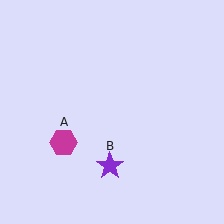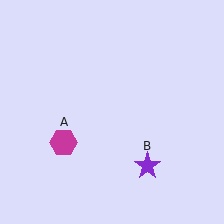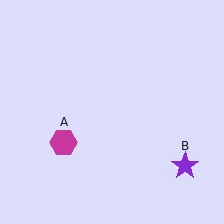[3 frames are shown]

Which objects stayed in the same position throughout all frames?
Magenta hexagon (object A) remained stationary.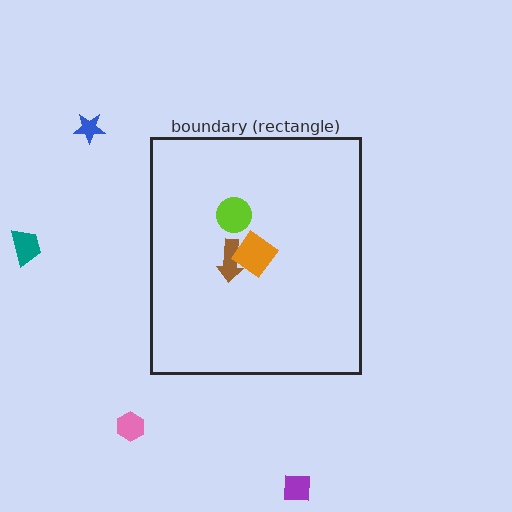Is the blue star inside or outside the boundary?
Outside.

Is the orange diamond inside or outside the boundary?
Inside.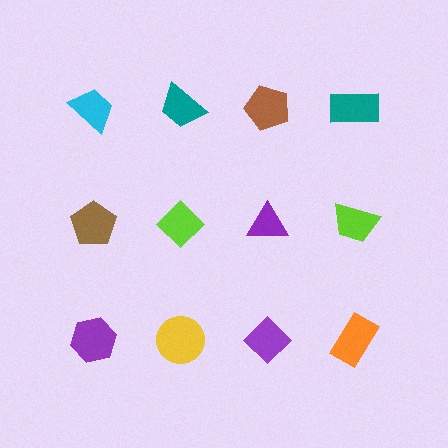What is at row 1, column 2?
A teal trapezoid.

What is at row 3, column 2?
A yellow circle.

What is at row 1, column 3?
A brown pentagon.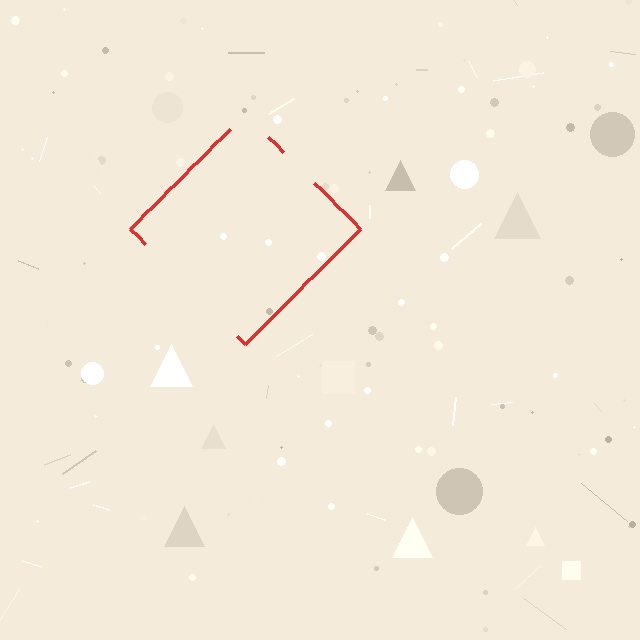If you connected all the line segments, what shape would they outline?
They would outline a diamond.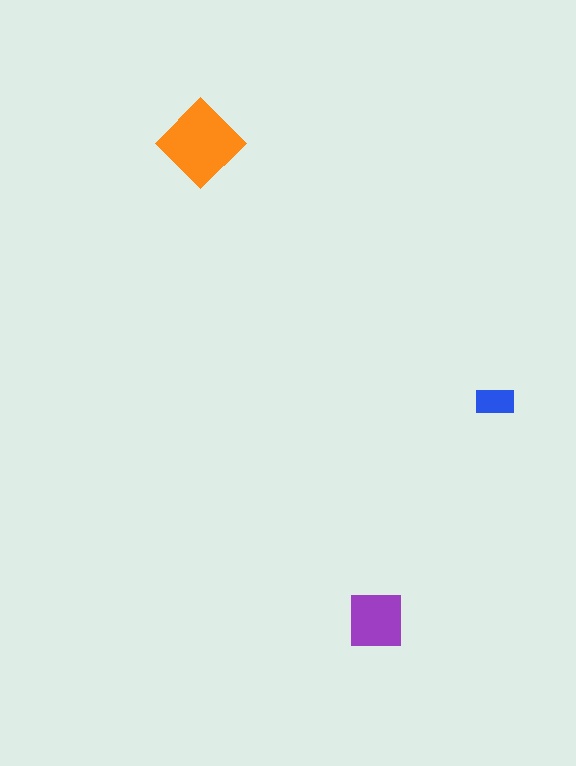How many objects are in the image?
There are 3 objects in the image.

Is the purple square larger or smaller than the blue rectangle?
Larger.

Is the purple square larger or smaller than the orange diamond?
Smaller.